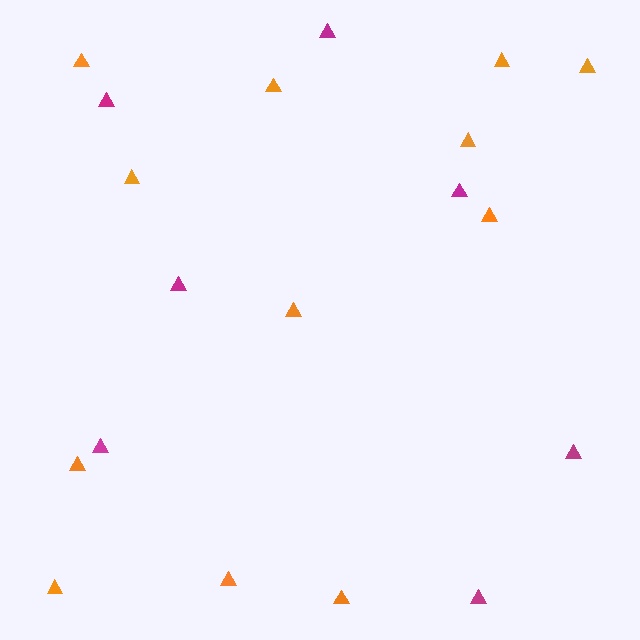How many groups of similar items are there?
There are 2 groups: one group of orange triangles (12) and one group of magenta triangles (7).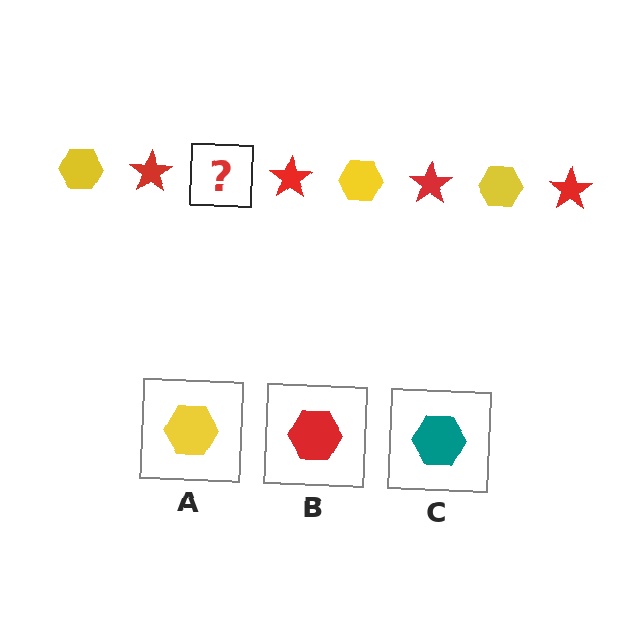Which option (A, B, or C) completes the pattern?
A.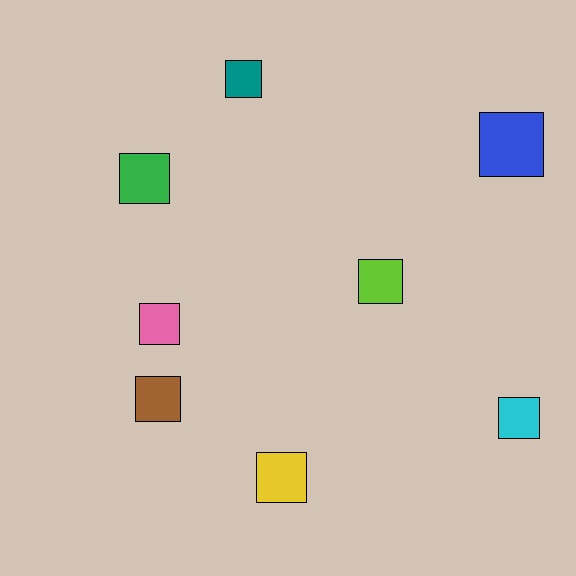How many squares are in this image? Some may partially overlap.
There are 8 squares.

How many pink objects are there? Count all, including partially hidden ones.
There is 1 pink object.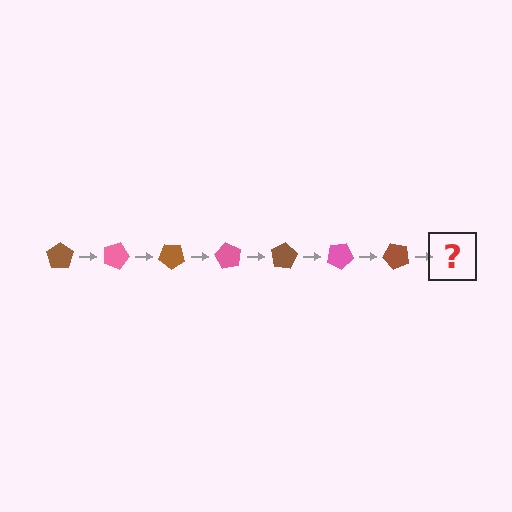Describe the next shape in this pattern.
It should be a pink pentagon, rotated 140 degrees from the start.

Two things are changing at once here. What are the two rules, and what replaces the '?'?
The two rules are that it rotates 20 degrees each step and the color cycles through brown and pink. The '?' should be a pink pentagon, rotated 140 degrees from the start.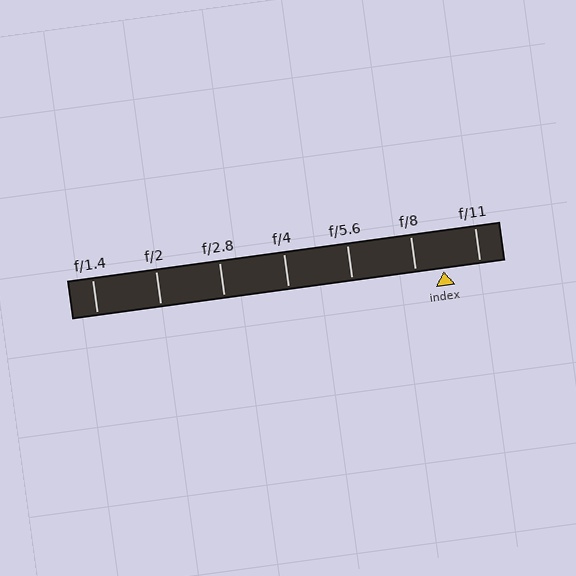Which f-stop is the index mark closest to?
The index mark is closest to f/8.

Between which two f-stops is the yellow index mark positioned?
The index mark is between f/8 and f/11.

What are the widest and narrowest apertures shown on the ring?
The widest aperture shown is f/1.4 and the narrowest is f/11.